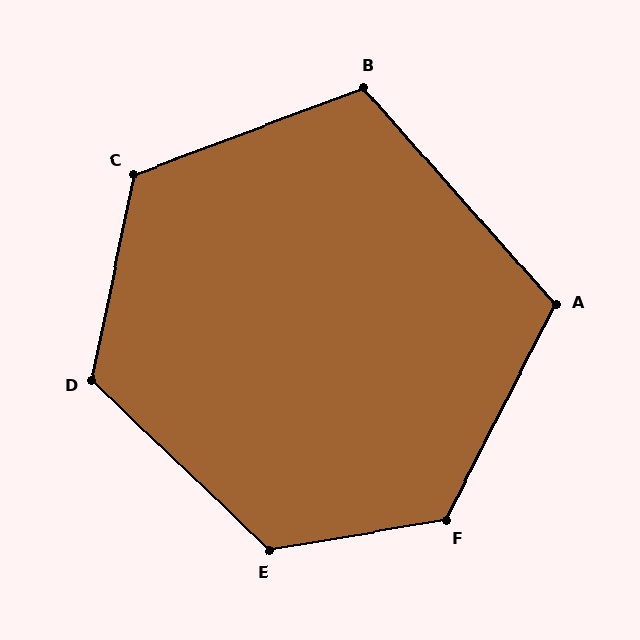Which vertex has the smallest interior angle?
B, at approximately 111 degrees.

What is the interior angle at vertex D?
Approximately 122 degrees (obtuse).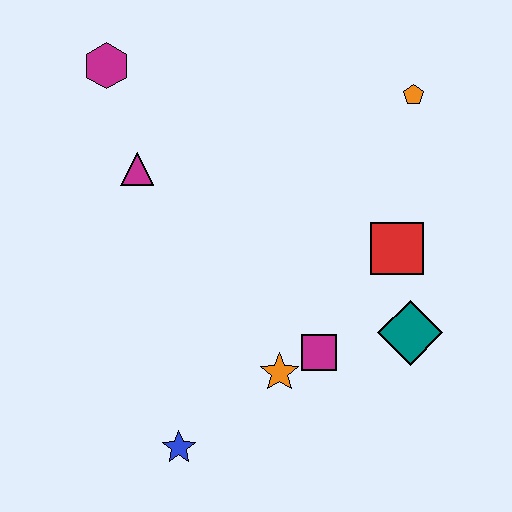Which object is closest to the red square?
The teal diamond is closest to the red square.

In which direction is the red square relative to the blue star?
The red square is to the right of the blue star.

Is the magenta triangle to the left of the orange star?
Yes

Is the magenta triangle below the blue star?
No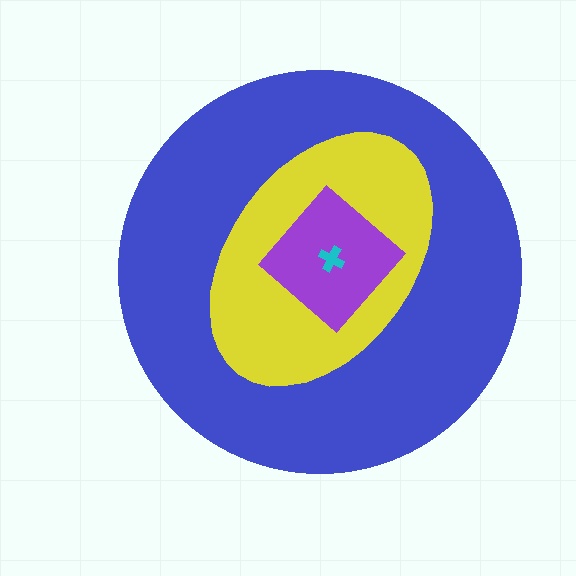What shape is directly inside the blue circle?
The yellow ellipse.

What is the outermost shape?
The blue circle.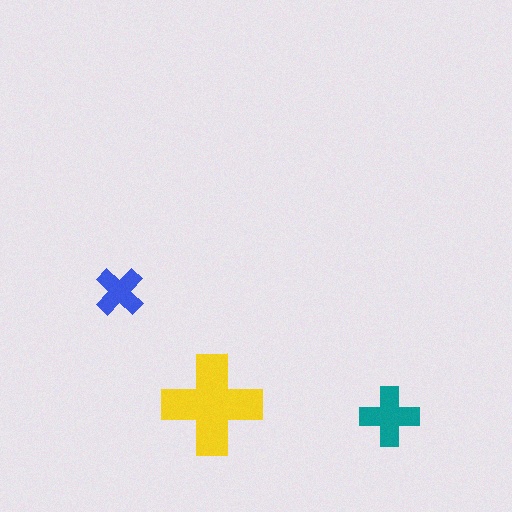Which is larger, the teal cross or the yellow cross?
The yellow one.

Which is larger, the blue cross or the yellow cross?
The yellow one.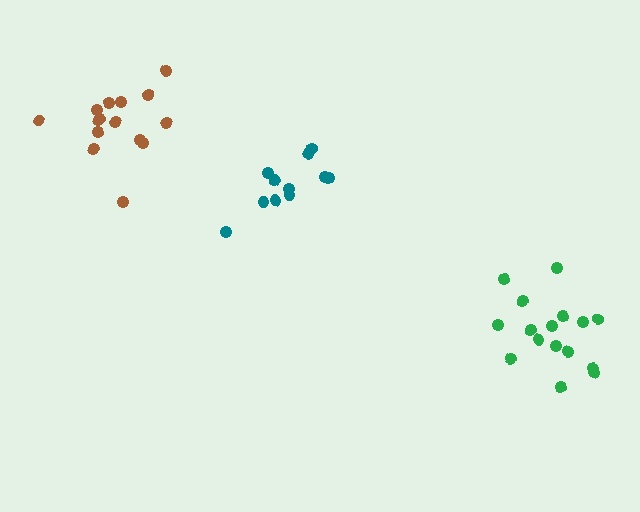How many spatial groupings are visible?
There are 3 spatial groupings.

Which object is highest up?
The brown cluster is topmost.